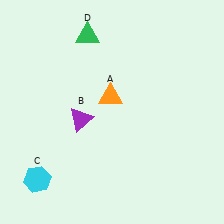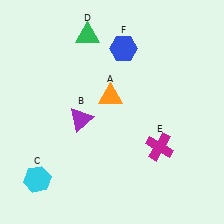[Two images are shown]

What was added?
A magenta cross (E), a blue hexagon (F) were added in Image 2.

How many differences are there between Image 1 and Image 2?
There are 2 differences between the two images.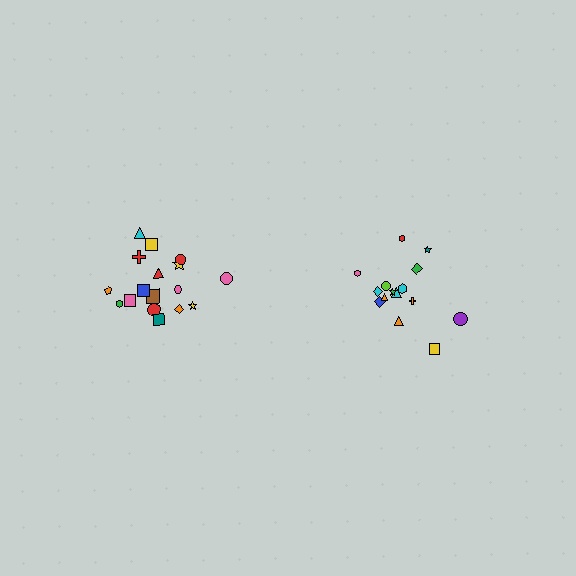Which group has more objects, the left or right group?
The left group.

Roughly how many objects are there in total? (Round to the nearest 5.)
Roughly 35 objects in total.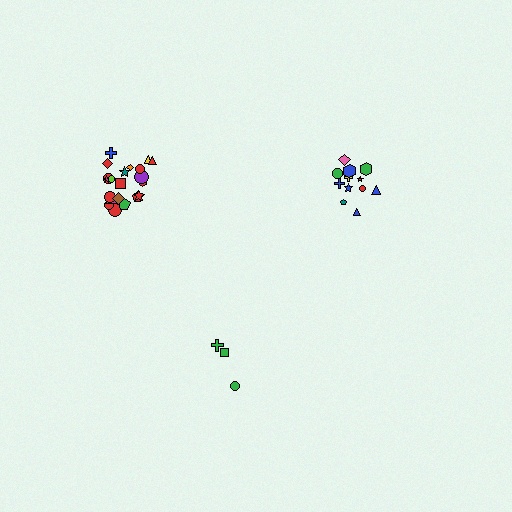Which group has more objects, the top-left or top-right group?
The top-left group.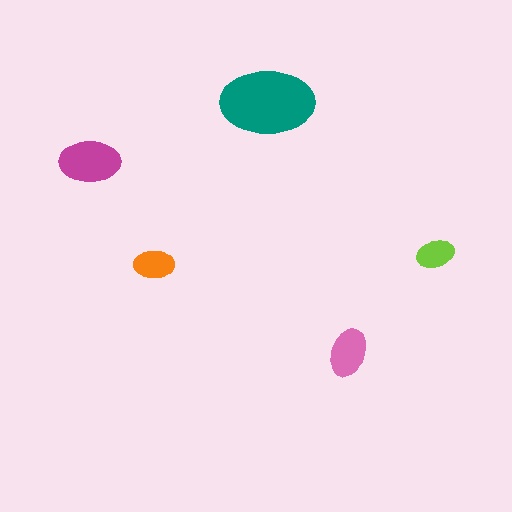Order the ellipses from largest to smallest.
the teal one, the magenta one, the pink one, the orange one, the lime one.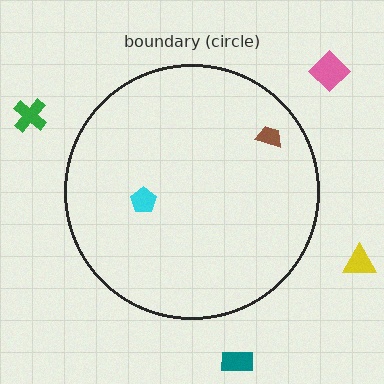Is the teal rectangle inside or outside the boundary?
Outside.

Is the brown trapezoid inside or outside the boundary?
Inside.